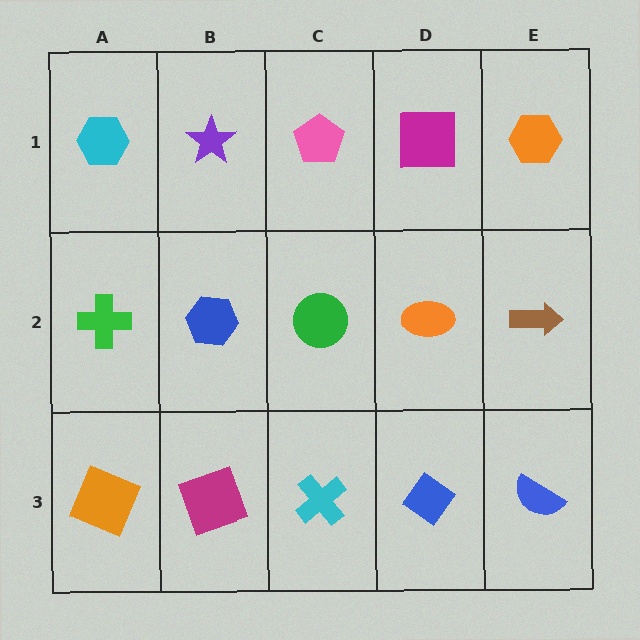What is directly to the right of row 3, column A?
A magenta square.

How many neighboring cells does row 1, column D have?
3.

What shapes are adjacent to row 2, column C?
A pink pentagon (row 1, column C), a cyan cross (row 3, column C), a blue hexagon (row 2, column B), an orange ellipse (row 2, column D).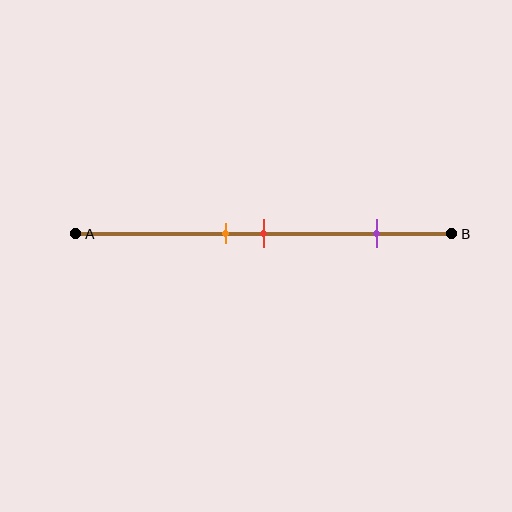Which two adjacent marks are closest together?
The orange and red marks are the closest adjacent pair.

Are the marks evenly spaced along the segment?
No, the marks are not evenly spaced.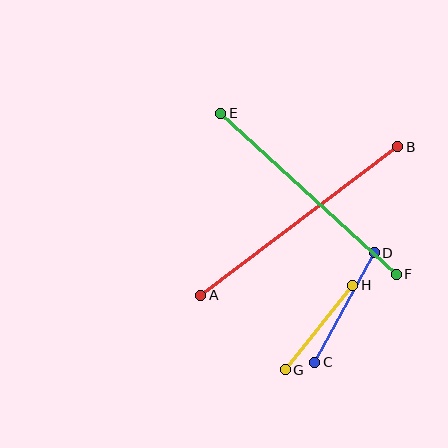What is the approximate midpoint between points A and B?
The midpoint is at approximately (299, 221) pixels.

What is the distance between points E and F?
The distance is approximately 238 pixels.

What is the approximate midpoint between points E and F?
The midpoint is at approximately (308, 194) pixels.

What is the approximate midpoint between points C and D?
The midpoint is at approximately (344, 308) pixels.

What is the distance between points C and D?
The distance is approximately 124 pixels.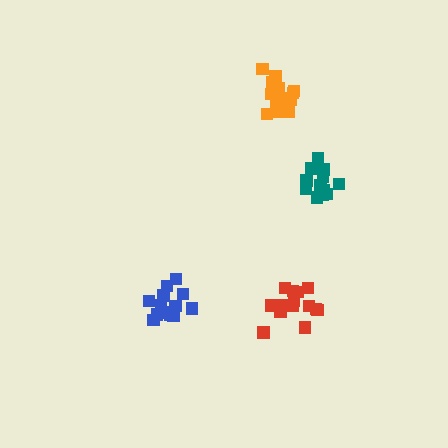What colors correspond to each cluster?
The clusters are colored: orange, blue, teal, red.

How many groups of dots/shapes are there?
There are 4 groups.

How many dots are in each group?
Group 1: 14 dots, Group 2: 15 dots, Group 3: 15 dots, Group 4: 15 dots (59 total).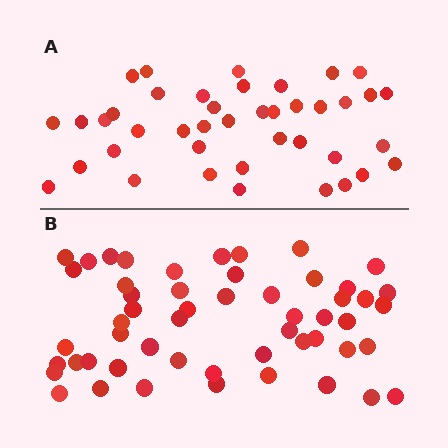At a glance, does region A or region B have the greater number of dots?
Region B (the bottom region) has more dots.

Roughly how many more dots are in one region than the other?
Region B has roughly 12 or so more dots than region A.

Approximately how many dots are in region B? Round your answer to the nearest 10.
About 50 dots. (The exact count is 53, which rounds to 50.)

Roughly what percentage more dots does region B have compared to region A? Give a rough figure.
About 30% more.